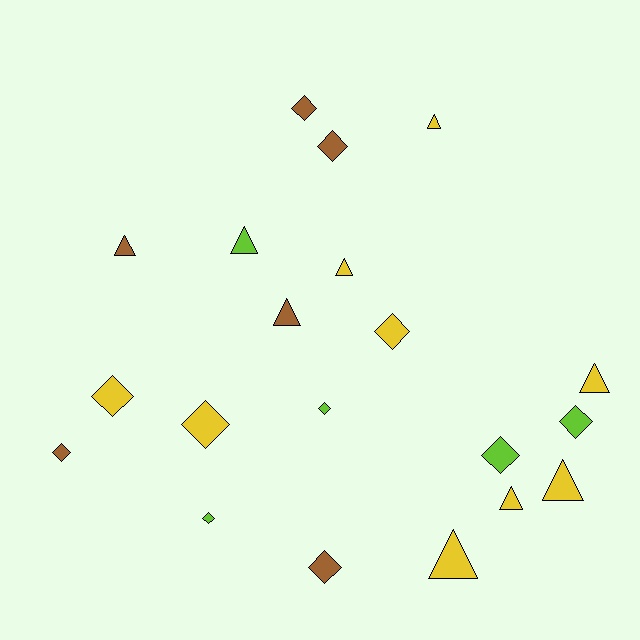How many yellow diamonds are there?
There are 3 yellow diamonds.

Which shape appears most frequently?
Diamond, with 11 objects.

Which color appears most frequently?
Yellow, with 9 objects.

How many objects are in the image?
There are 20 objects.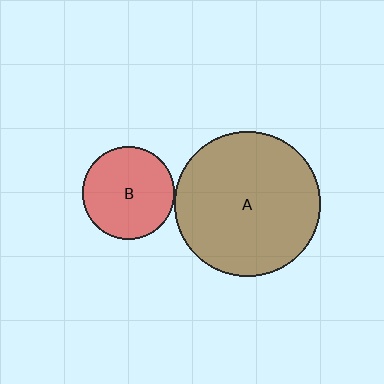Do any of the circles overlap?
No, none of the circles overlap.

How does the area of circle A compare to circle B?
Approximately 2.5 times.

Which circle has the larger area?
Circle A (brown).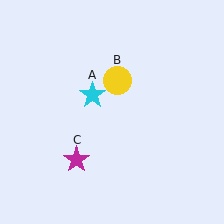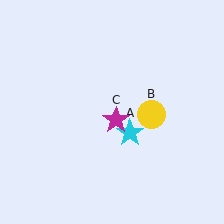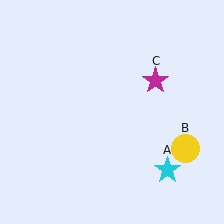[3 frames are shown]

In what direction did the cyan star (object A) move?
The cyan star (object A) moved down and to the right.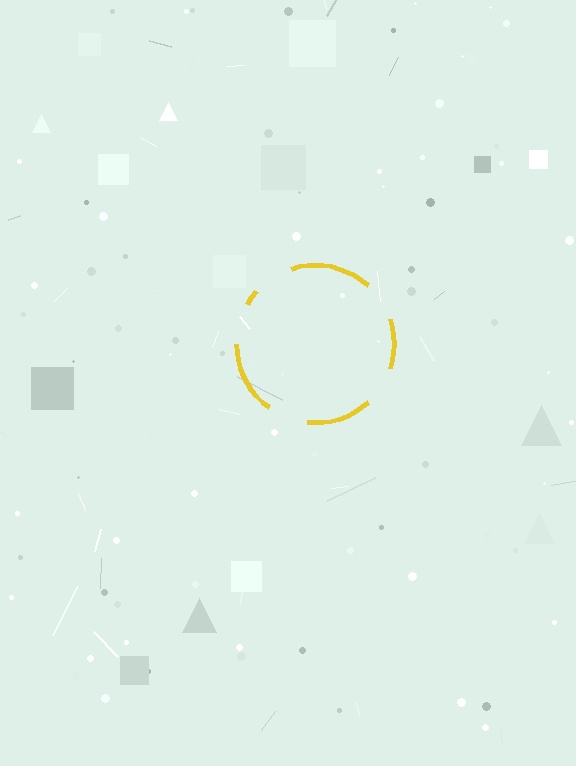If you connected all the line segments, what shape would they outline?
They would outline a circle.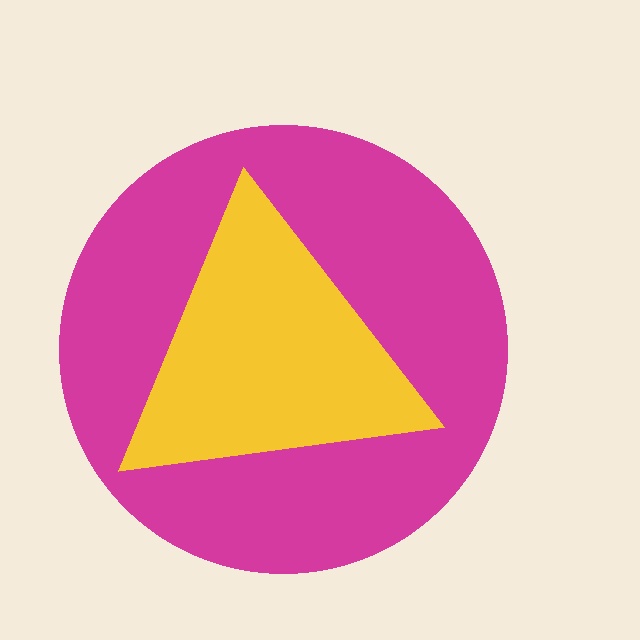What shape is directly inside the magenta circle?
The yellow triangle.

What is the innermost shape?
The yellow triangle.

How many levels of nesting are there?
2.